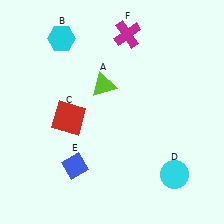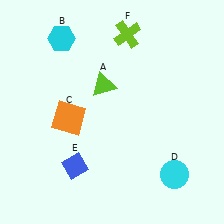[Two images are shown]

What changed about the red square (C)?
In Image 1, C is red. In Image 2, it changed to orange.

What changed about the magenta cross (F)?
In Image 1, F is magenta. In Image 2, it changed to lime.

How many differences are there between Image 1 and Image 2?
There are 2 differences between the two images.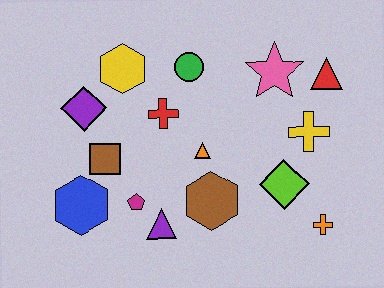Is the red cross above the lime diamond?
Yes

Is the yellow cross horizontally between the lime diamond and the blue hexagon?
No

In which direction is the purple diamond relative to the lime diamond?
The purple diamond is to the left of the lime diamond.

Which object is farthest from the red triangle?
The blue hexagon is farthest from the red triangle.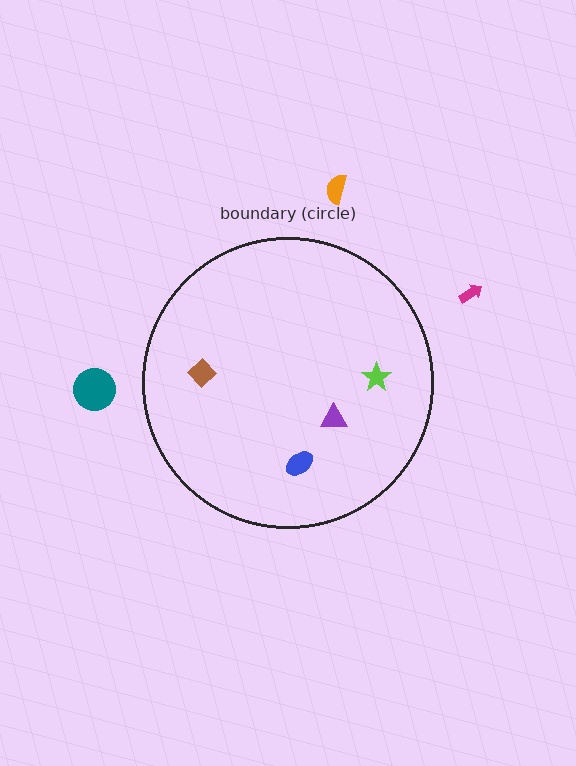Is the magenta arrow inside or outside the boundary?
Outside.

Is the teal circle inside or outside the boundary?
Outside.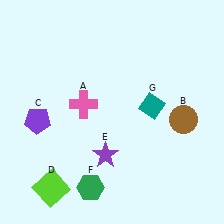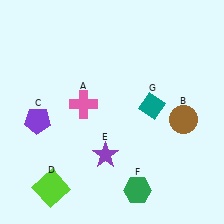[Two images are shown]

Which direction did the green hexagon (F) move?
The green hexagon (F) moved right.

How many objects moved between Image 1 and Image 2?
1 object moved between the two images.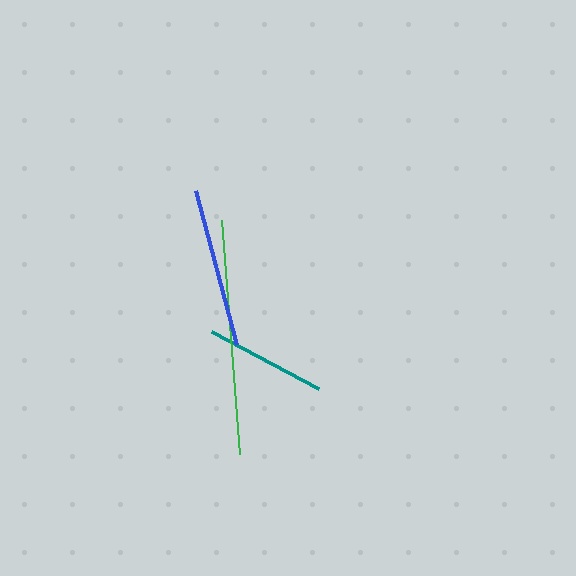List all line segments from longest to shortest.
From longest to shortest: green, blue, teal.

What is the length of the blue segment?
The blue segment is approximately 160 pixels long.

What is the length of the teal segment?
The teal segment is approximately 121 pixels long.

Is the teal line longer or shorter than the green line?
The green line is longer than the teal line.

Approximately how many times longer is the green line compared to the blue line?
The green line is approximately 1.5 times the length of the blue line.